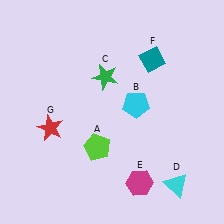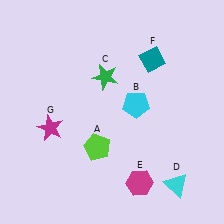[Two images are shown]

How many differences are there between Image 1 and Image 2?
There is 1 difference between the two images.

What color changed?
The star (G) changed from red in Image 1 to magenta in Image 2.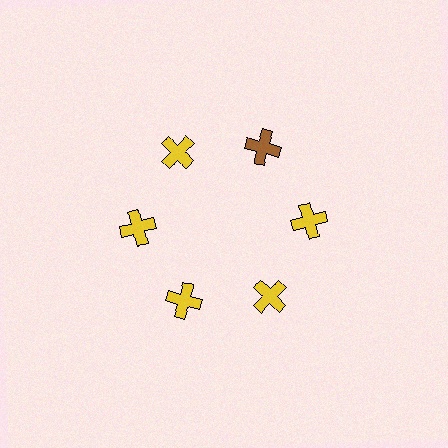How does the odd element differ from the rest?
It has a different color: brown instead of yellow.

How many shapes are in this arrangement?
There are 6 shapes arranged in a ring pattern.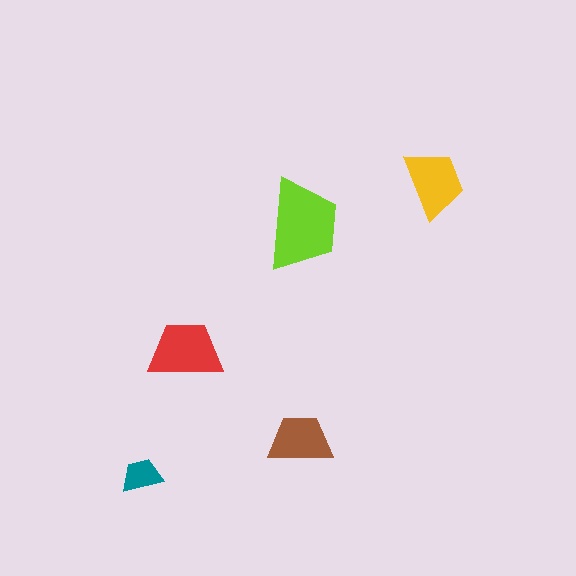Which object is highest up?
The yellow trapezoid is topmost.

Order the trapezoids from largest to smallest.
the lime one, the red one, the yellow one, the brown one, the teal one.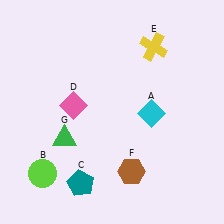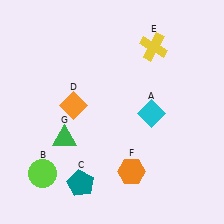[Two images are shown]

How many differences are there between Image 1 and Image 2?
There are 2 differences between the two images.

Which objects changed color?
D changed from pink to orange. F changed from brown to orange.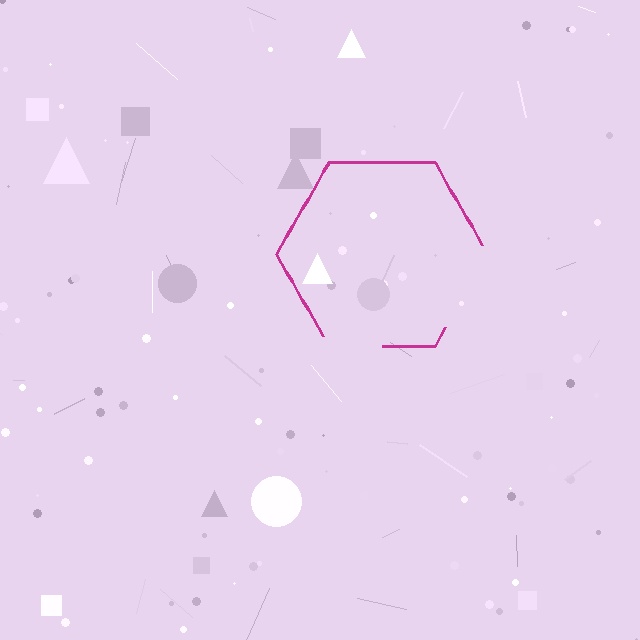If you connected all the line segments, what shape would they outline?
They would outline a hexagon.